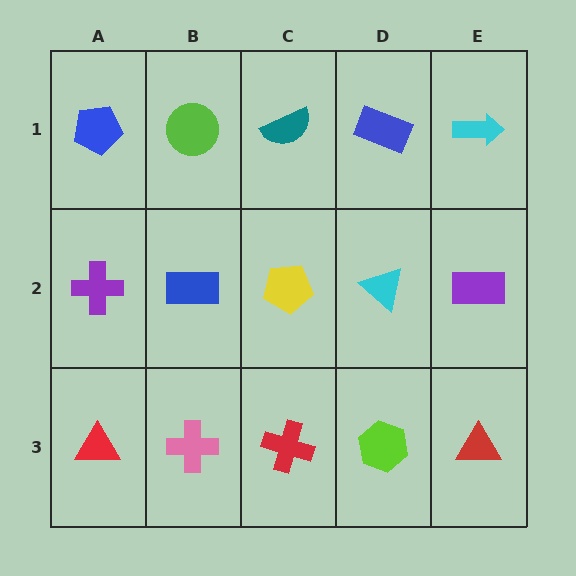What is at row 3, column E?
A red triangle.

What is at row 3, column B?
A pink cross.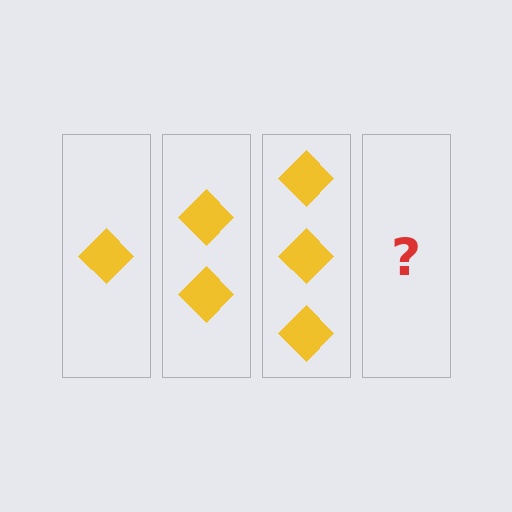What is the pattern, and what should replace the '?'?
The pattern is that each step adds one more diamond. The '?' should be 4 diamonds.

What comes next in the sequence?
The next element should be 4 diamonds.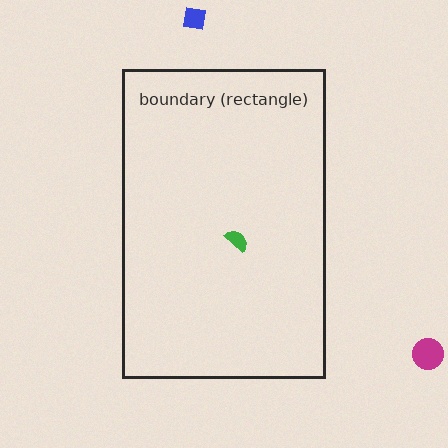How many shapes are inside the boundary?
1 inside, 2 outside.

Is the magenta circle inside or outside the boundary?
Outside.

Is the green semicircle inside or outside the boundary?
Inside.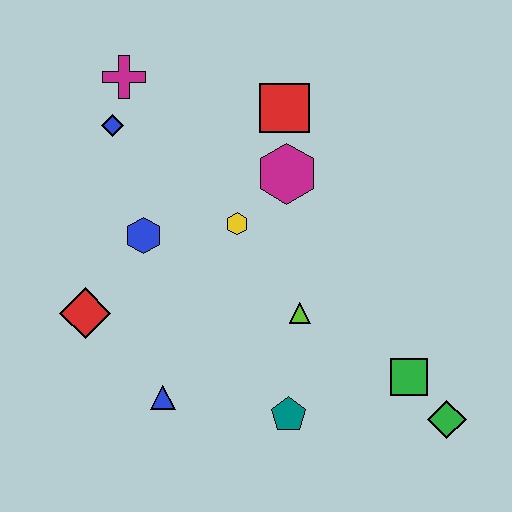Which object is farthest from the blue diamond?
The green diamond is farthest from the blue diamond.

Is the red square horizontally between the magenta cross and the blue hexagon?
No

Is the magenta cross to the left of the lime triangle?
Yes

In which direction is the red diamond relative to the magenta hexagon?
The red diamond is to the left of the magenta hexagon.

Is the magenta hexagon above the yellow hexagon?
Yes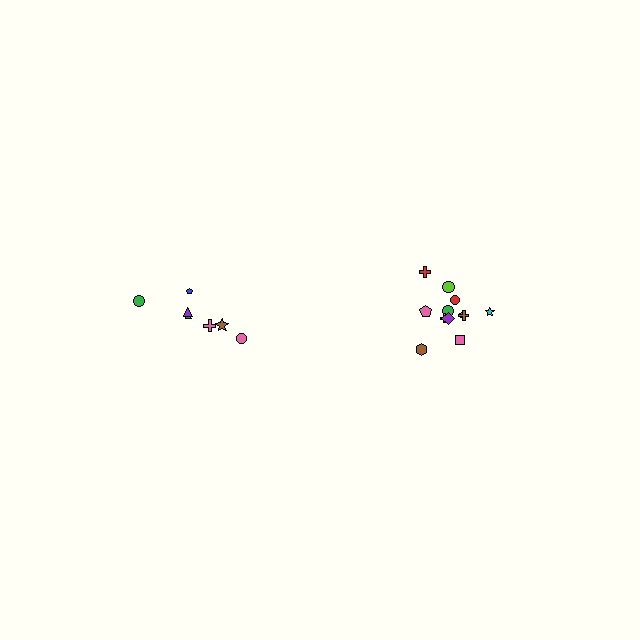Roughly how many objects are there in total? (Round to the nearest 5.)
Roughly 20 objects in total.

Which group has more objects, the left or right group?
The right group.